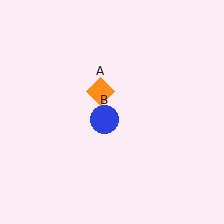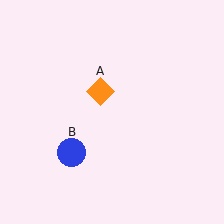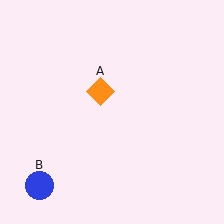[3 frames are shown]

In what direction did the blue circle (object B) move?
The blue circle (object B) moved down and to the left.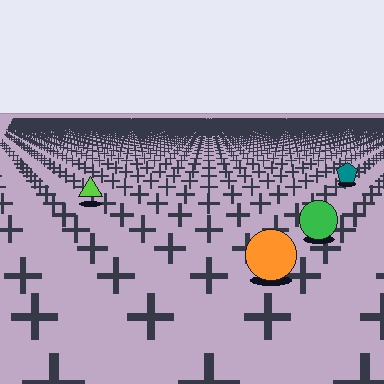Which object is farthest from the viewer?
The teal pentagon is farthest from the viewer. It appears smaller and the ground texture around it is denser.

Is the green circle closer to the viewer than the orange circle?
No. The orange circle is closer — you can tell from the texture gradient: the ground texture is coarser near it.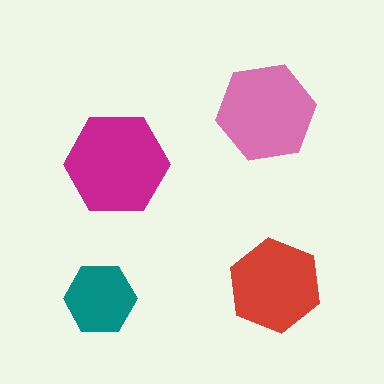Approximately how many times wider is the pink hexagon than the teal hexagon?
About 1.5 times wider.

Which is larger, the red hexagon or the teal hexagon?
The red one.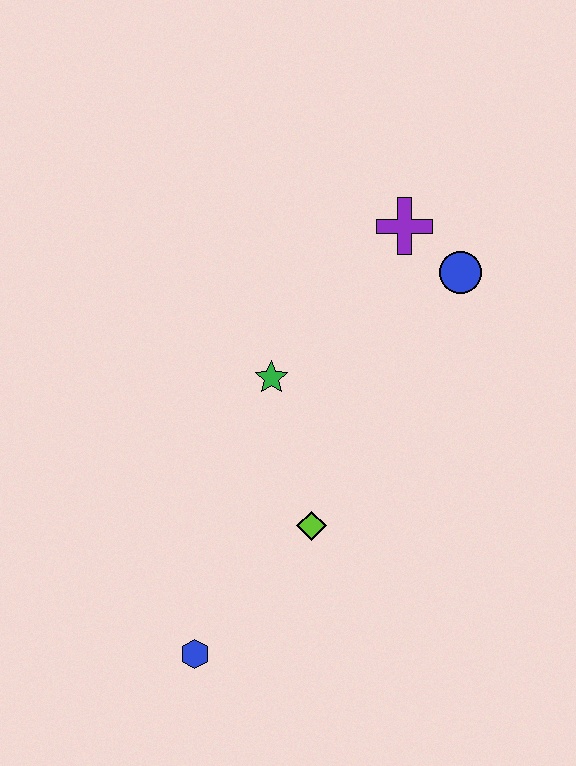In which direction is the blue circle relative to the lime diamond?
The blue circle is above the lime diamond.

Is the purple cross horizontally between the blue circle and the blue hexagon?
Yes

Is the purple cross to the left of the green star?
No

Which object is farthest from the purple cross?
The blue hexagon is farthest from the purple cross.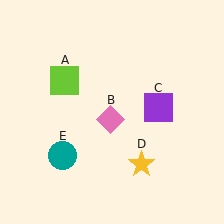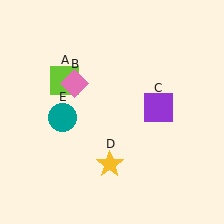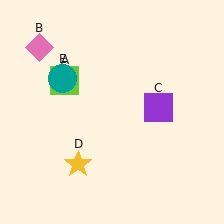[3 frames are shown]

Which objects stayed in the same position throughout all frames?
Lime square (object A) and purple square (object C) remained stationary.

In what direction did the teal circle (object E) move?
The teal circle (object E) moved up.